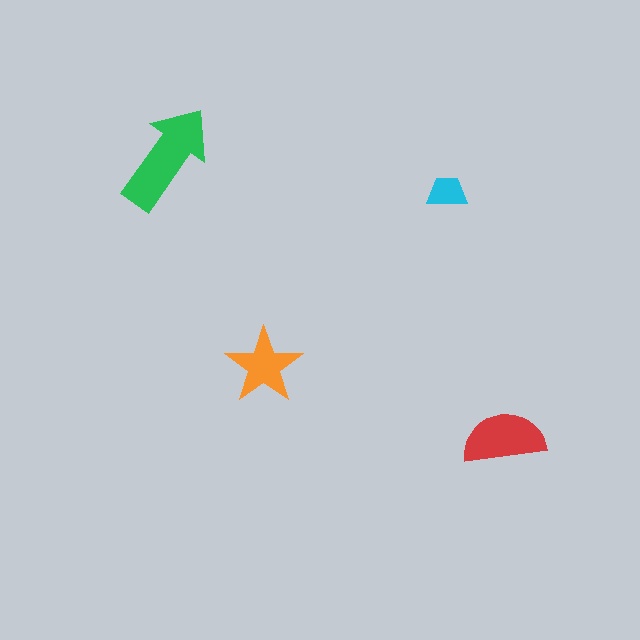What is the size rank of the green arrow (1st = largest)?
1st.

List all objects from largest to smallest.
The green arrow, the red semicircle, the orange star, the cyan trapezoid.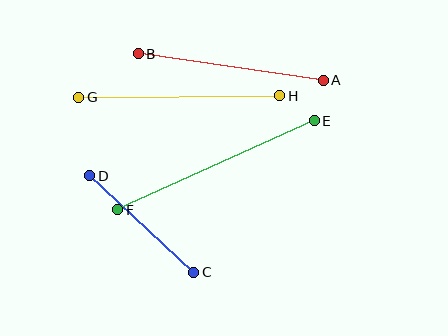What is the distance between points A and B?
The distance is approximately 187 pixels.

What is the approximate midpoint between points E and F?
The midpoint is at approximately (216, 165) pixels.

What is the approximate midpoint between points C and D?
The midpoint is at approximately (142, 224) pixels.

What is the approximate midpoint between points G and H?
The midpoint is at approximately (179, 97) pixels.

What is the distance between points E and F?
The distance is approximately 216 pixels.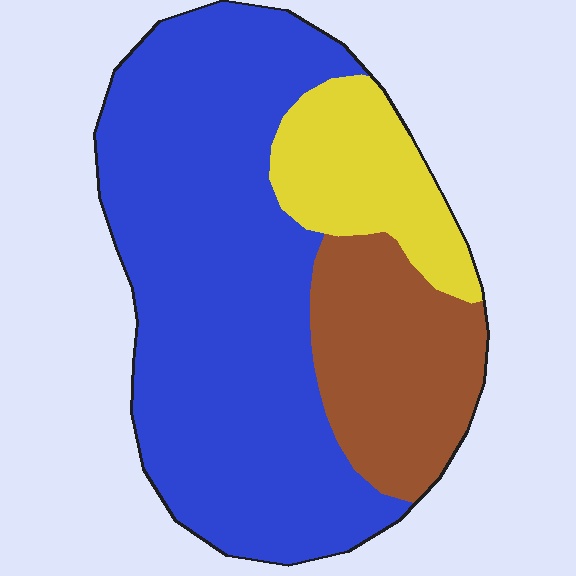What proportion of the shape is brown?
Brown covers about 20% of the shape.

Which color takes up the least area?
Yellow, at roughly 15%.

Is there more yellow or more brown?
Brown.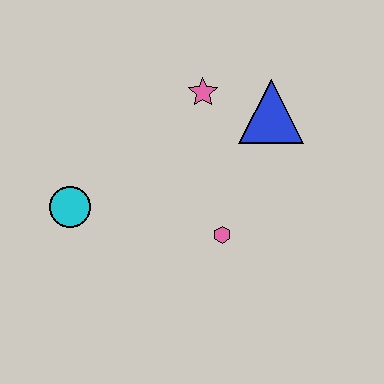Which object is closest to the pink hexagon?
The blue triangle is closest to the pink hexagon.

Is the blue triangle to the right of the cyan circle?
Yes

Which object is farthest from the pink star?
The cyan circle is farthest from the pink star.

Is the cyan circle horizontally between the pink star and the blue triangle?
No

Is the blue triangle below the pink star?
Yes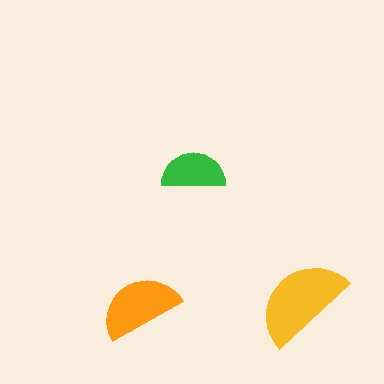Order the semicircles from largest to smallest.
the yellow one, the orange one, the green one.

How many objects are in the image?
There are 3 objects in the image.